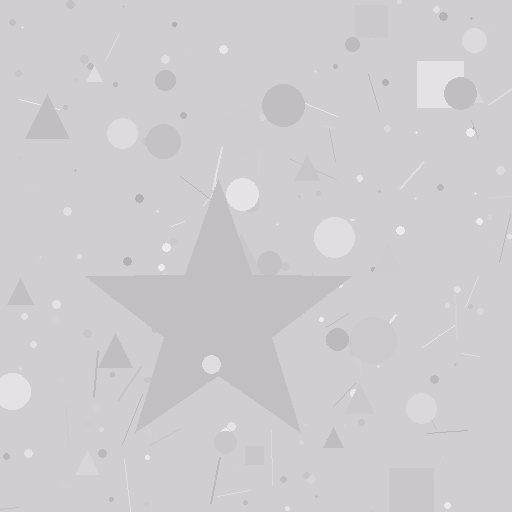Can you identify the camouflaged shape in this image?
The camouflaged shape is a star.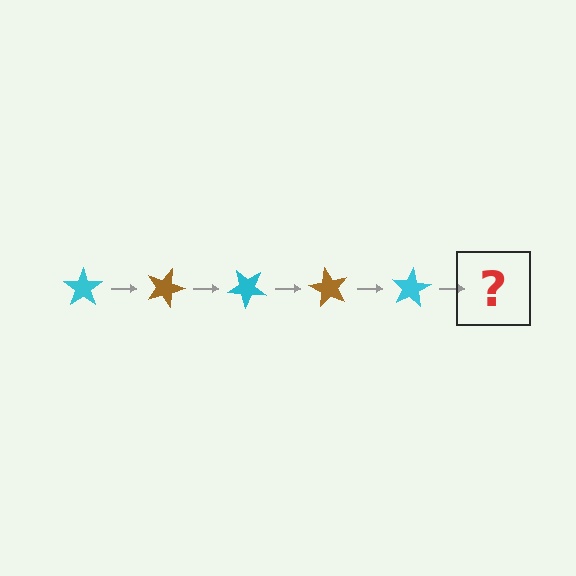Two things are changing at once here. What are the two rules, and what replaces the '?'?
The two rules are that it rotates 20 degrees each step and the color cycles through cyan and brown. The '?' should be a brown star, rotated 100 degrees from the start.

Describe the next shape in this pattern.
It should be a brown star, rotated 100 degrees from the start.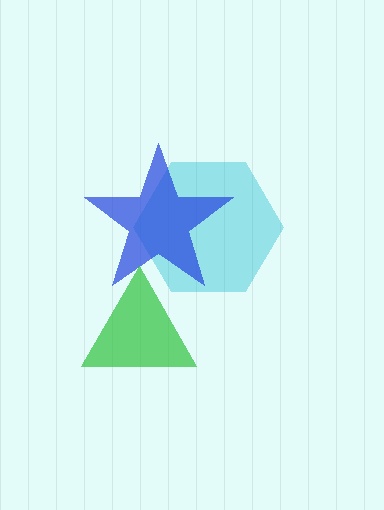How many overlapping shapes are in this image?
There are 3 overlapping shapes in the image.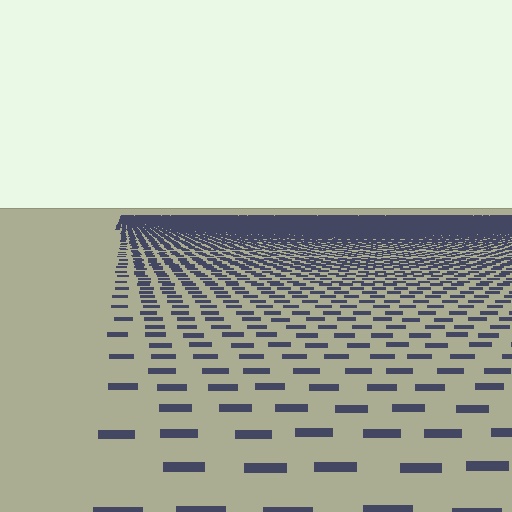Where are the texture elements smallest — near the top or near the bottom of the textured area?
Near the top.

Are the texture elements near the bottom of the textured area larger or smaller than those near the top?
Larger. Near the bottom, elements are closer to the viewer and appear at a bigger on-screen size.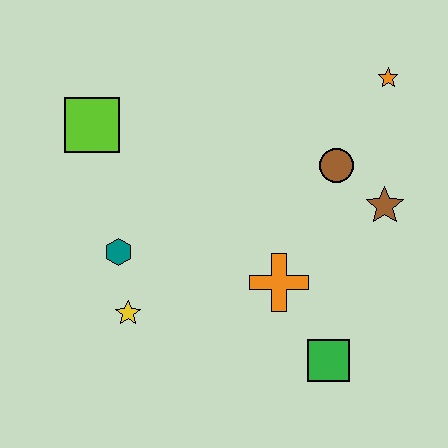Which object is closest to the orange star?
The brown circle is closest to the orange star.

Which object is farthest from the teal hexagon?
The orange star is farthest from the teal hexagon.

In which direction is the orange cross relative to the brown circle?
The orange cross is below the brown circle.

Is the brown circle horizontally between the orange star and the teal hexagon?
Yes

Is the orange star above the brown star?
Yes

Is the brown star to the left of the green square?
No